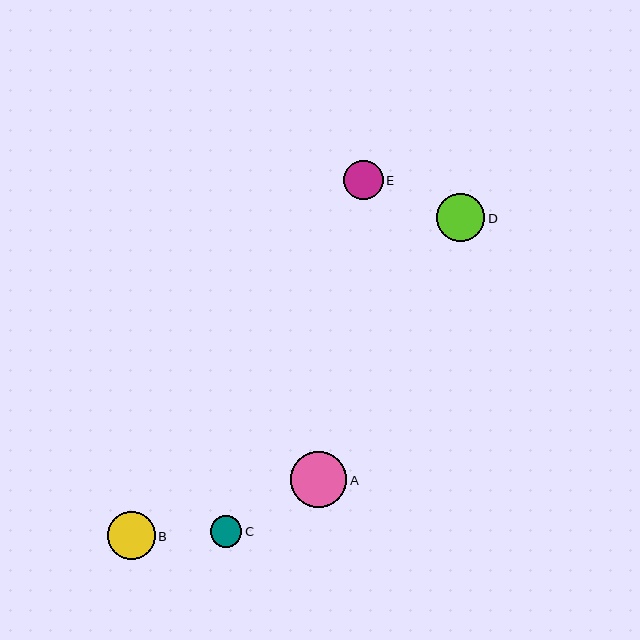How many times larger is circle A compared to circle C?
Circle A is approximately 1.8 times the size of circle C.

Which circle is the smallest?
Circle C is the smallest with a size of approximately 32 pixels.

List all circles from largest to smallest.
From largest to smallest: A, D, B, E, C.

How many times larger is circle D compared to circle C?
Circle D is approximately 1.5 times the size of circle C.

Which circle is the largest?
Circle A is the largest with a size of approximately 56 pixels.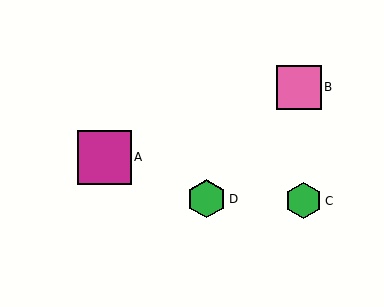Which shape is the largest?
The magenta square (labeled A) is the largest.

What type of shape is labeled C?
Shape C is a green hexagon.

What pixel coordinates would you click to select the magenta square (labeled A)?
Click at (104, 157) to select the magenta square A.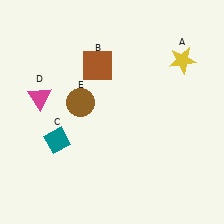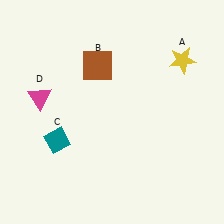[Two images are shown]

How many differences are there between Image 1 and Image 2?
There is 1 difference between the two images.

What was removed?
The brown circle (E) was removed in Image 2.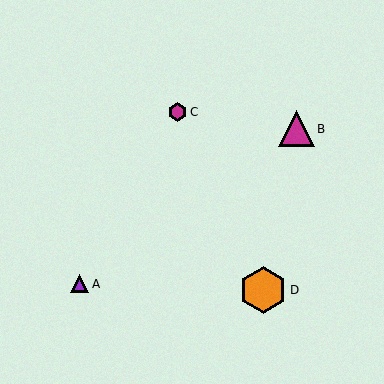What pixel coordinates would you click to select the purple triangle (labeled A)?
Click at (80, 284) to select the purple triangle A.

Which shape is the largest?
The orange hexagon (labeled D) is the largest.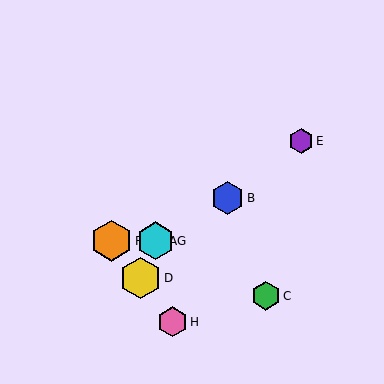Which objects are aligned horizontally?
Objects A, F, G are aligned horizontally.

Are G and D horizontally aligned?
No, G is at y≈241 and D is at y≈278.